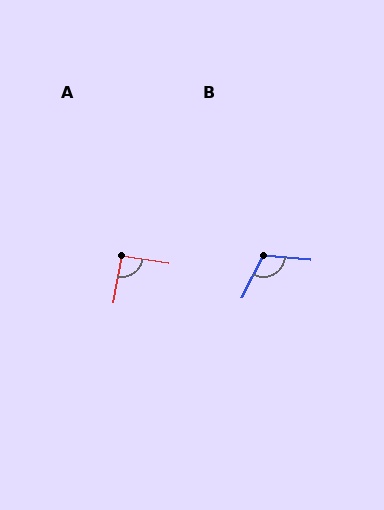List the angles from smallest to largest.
A (91°), B (111°).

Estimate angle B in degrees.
Approximately 111 degrees.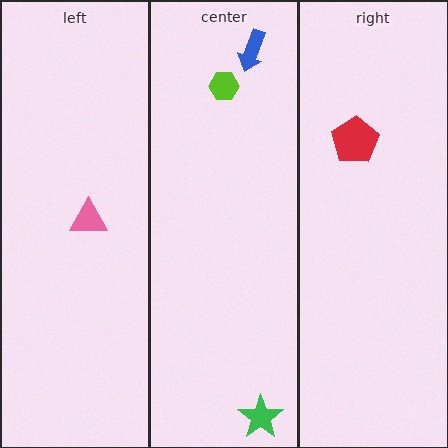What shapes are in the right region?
The red pentagon.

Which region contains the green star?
The center region.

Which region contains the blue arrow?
The center region.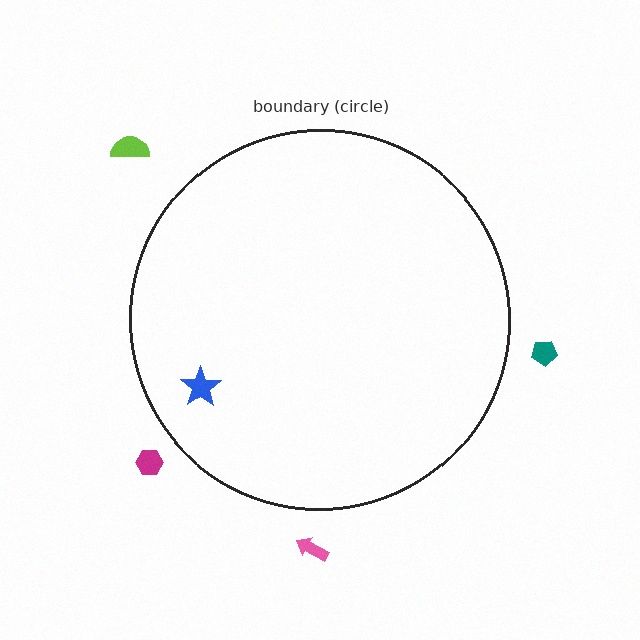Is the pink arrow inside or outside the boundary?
Outside.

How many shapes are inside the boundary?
1 inside, 4 outside.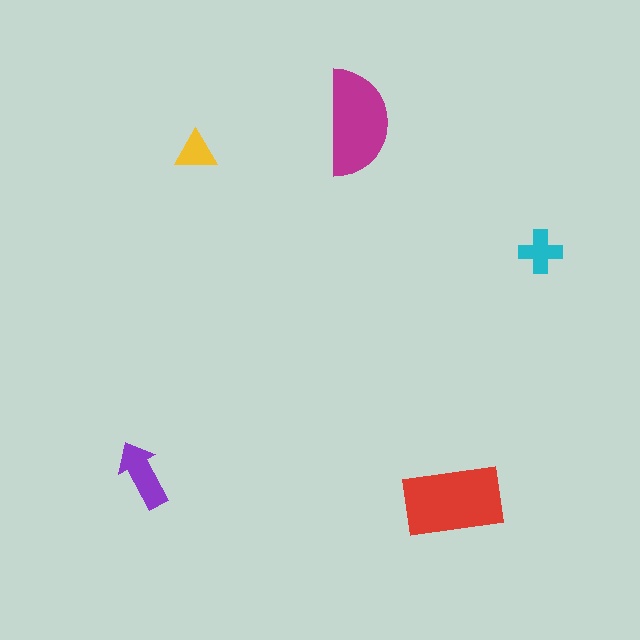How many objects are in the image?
There are 5 objects in the image.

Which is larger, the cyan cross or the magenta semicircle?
The magenta semicircle.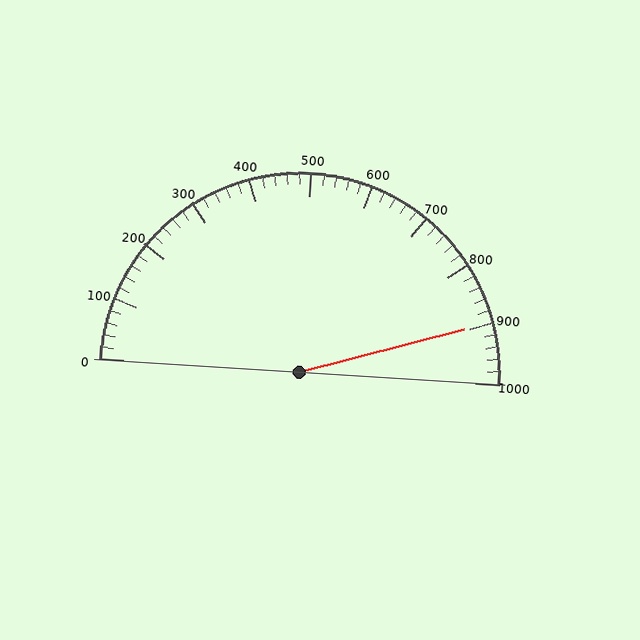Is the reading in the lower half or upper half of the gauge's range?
The reading is in the upper half of the range (0 to 1000).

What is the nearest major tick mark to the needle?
The nearest major tick mark is 900.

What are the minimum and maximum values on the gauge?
The gauge ranges from 0 to 1000.